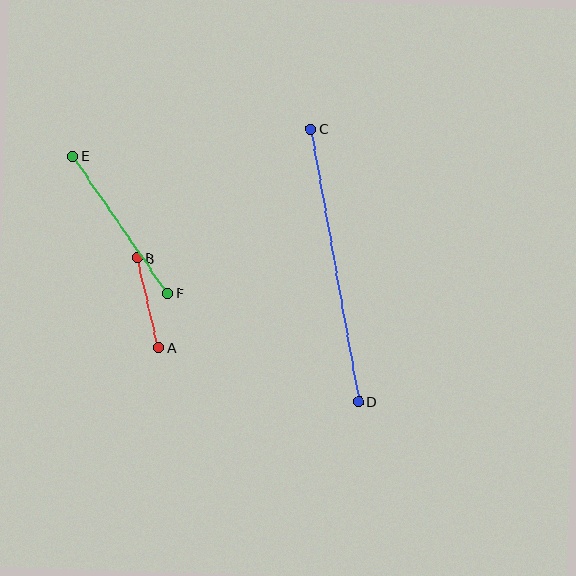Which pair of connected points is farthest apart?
Points C and D are farthest apart.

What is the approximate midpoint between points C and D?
The midpoint is at approximately (335, 265) pixels.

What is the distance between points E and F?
The distance is approximately 166 pixels.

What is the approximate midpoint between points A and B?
The midpoint is at approximately (148, 303) pixels.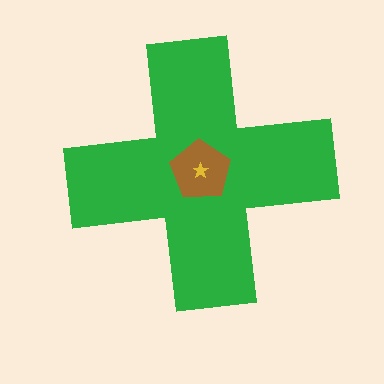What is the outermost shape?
The green cross.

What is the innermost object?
The yellow star.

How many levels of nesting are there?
3.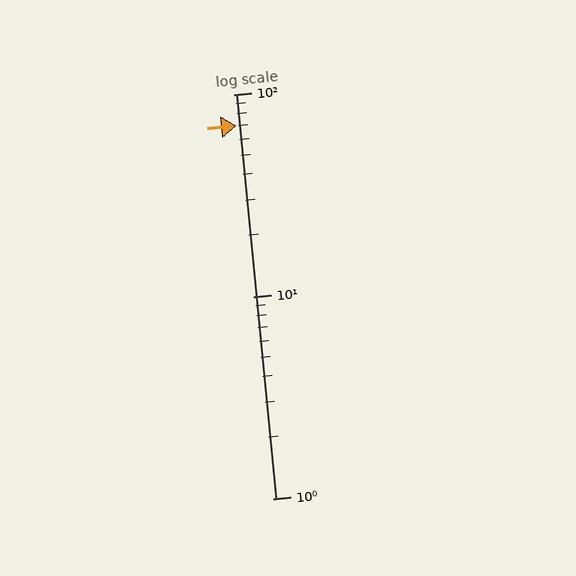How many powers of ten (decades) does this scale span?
The scale spans 2 decades, from 1 to 100.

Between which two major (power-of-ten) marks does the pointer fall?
The pointer is between 10 and 100.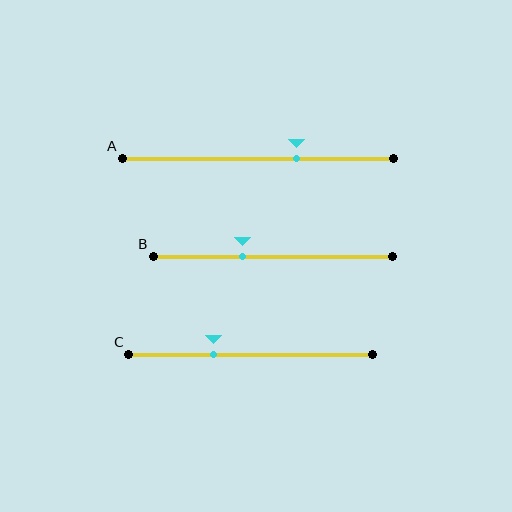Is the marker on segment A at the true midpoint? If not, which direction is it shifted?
No, the marker on segment A is shifted to the right by about 14% of the segment length.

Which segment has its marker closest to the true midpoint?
Segment B has its marker closest to the true midpoint.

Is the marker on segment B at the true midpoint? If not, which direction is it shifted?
No, the marker on segment B is shifted to the left by about 13% of the segment length.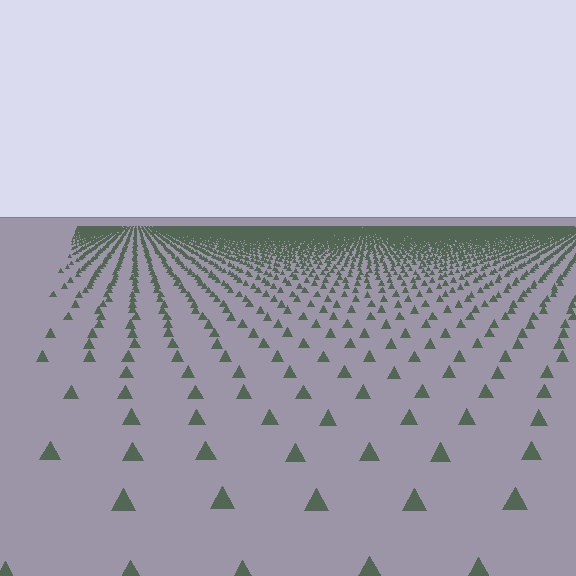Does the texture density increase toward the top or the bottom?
Density increases toward the top.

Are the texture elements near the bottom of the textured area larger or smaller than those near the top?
Larger. Near the bottom, elements are closer to the viewer and appear at a bigger on-screen size.